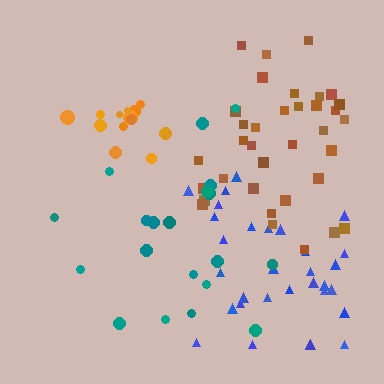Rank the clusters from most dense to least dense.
orange, brown, blue, teal.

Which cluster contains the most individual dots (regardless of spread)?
Brown (35).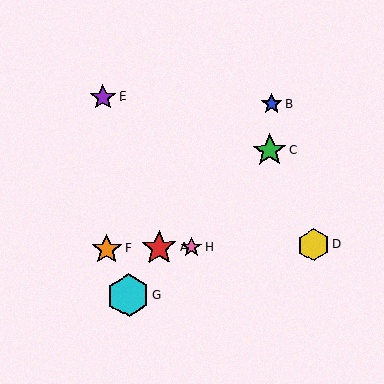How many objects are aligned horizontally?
4 objects (A, D, F, H) are aligned horizontally.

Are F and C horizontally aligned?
No, F is at y≈249 and C is at y≈151.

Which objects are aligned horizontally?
Objects A, D, F, H are aligned horizontally.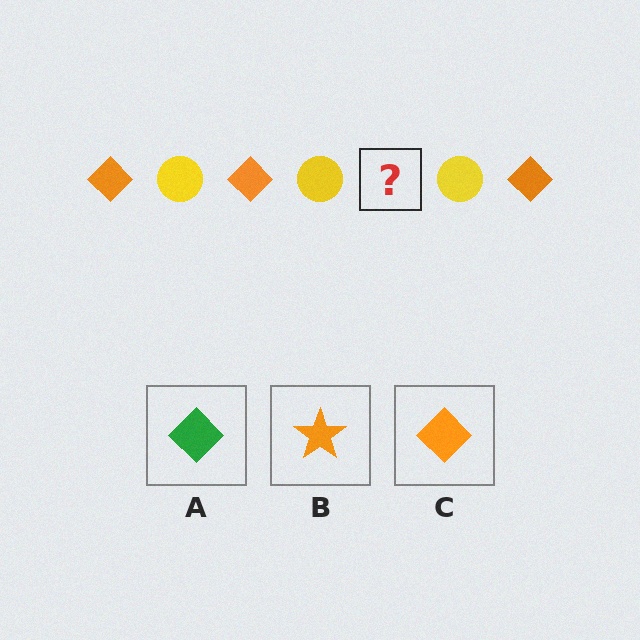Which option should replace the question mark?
Option C.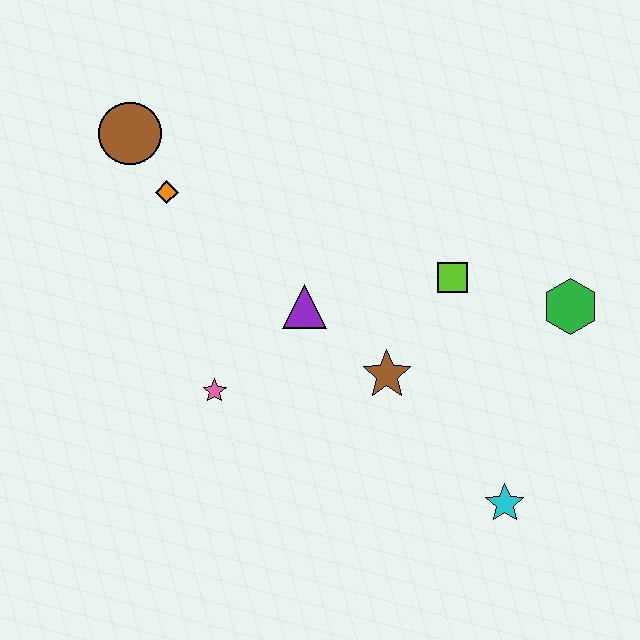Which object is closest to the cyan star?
The brown star is closest to the cyan star.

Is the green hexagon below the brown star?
No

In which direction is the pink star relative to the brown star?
The pink star is to the left of the brown star.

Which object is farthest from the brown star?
The brown circle is farthest from the brown star.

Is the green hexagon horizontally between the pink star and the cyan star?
No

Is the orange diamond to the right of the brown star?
No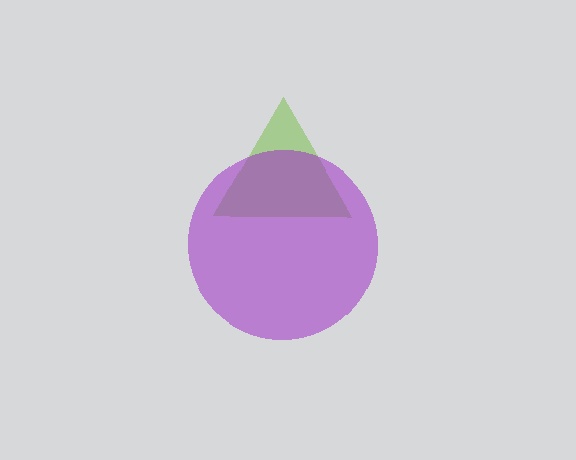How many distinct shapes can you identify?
There are 2 distinct shapes: a lime triangle, a purple circle.